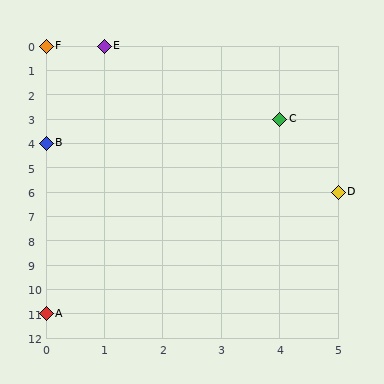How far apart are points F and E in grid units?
Points F and E are 1 column apart.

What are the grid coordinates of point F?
Point F is at grid coordinates (0, 0).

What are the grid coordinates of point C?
Point C is at grid coordinates (4, 3).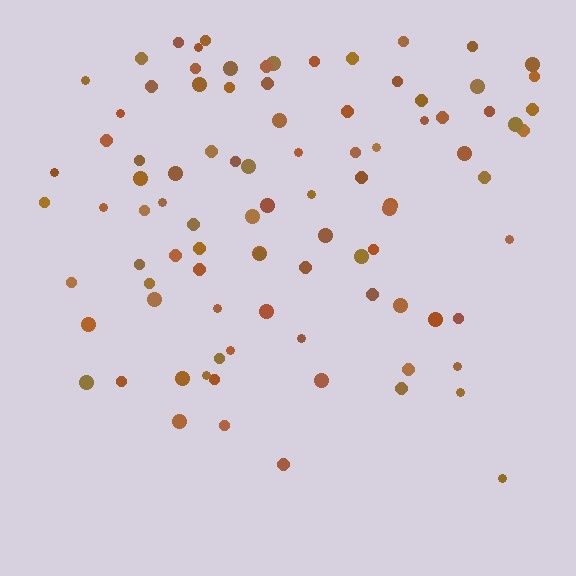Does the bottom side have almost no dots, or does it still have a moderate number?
Still a moderate number, just noticeably fewer than the top.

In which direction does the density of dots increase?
From bottom to top, with the top side densest.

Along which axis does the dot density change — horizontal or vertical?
Vertical.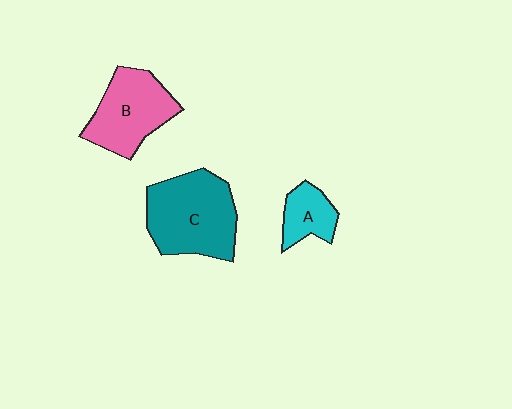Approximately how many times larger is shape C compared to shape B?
Approximately 1.3 times.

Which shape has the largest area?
Shape C (teal).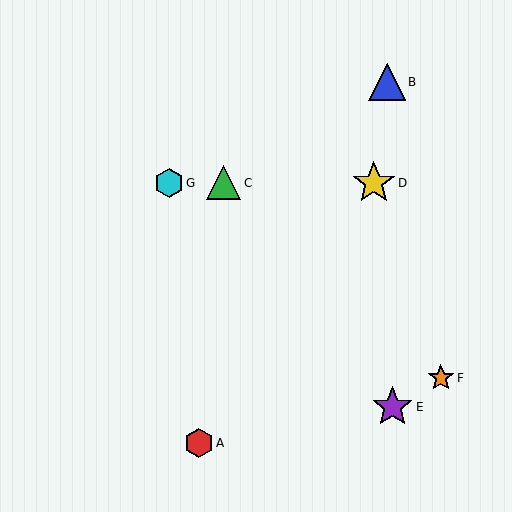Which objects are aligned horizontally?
Objects C, D, G are aligned horizontally.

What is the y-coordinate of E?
Object E is at y≈407.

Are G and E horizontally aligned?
No, G is at y≈183 and E is at y≈407.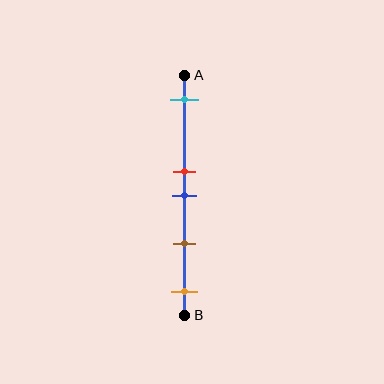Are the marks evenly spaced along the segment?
No, the marks are not evenly spaced.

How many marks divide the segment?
There are 5 marks dividing the segment.